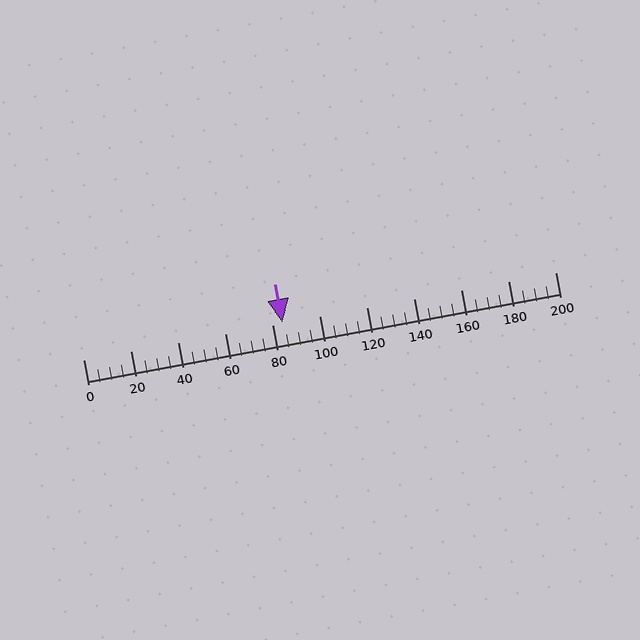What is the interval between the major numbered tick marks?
The major tick marks are spaced 20 units apart.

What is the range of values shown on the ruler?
The ruler shows values from 0 to 200.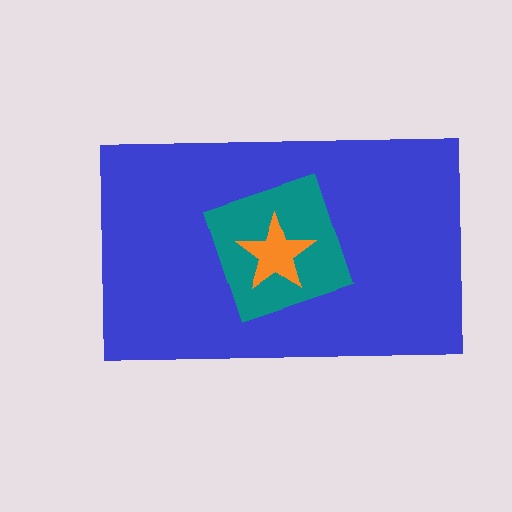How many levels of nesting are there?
3.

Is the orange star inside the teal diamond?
Yes.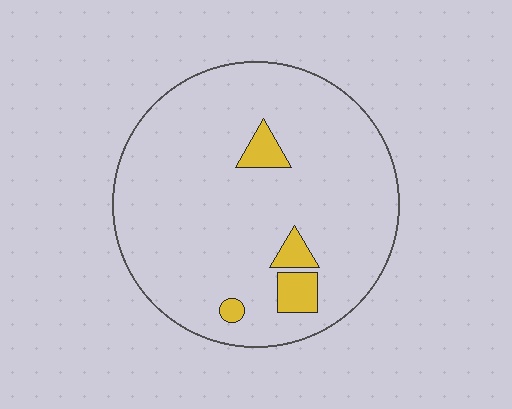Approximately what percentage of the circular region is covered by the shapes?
Approximately 5%.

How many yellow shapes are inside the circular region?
4.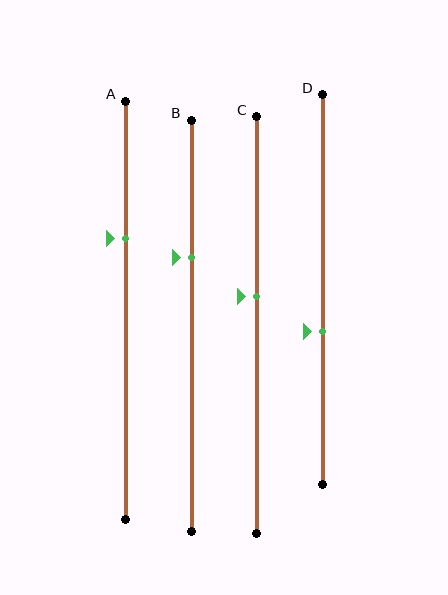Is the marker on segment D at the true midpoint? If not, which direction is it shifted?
No, the marker on segment D is shifted downward by about 11% of the segment length.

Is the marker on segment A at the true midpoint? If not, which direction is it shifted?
No, the marker on segment A is shifted upward by about 17% of the segment length.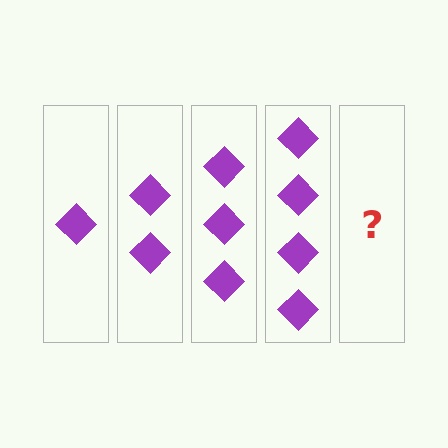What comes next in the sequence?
The next element should be 5 diamonds.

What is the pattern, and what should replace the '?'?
The pattern is that each step adds one more diamond. The '?' should be 5 diamonds.